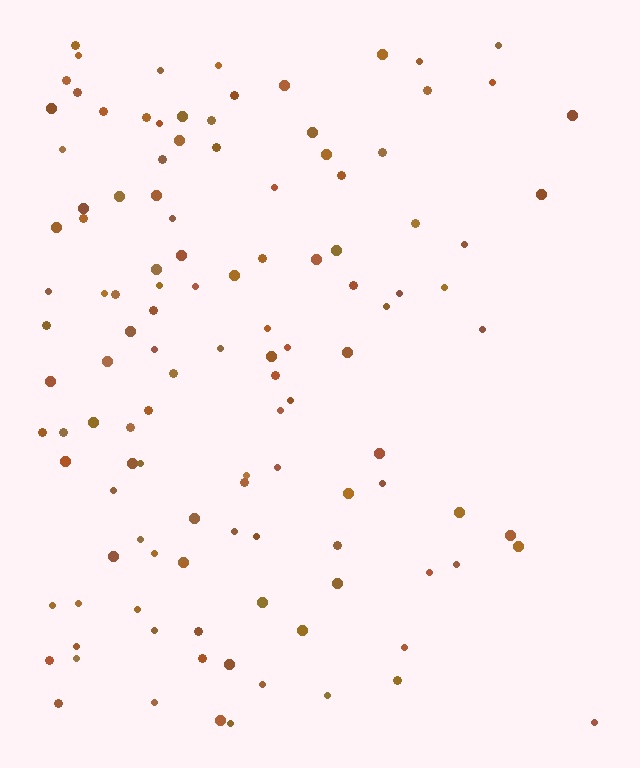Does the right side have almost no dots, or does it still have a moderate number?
Still a moderate number, just noticeably fewer than the left.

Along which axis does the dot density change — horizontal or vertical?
Horizontal.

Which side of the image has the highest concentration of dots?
The left.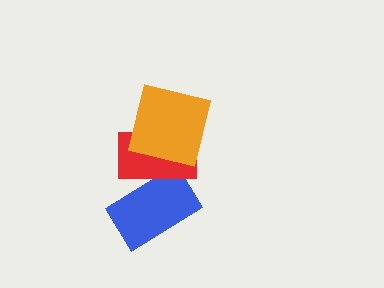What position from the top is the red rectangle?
The red rectangle is 2nd from the top.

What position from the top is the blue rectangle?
The blue rectangle is 3rd from the top.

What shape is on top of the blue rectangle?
The red rectangle is on top of the blue rectangle.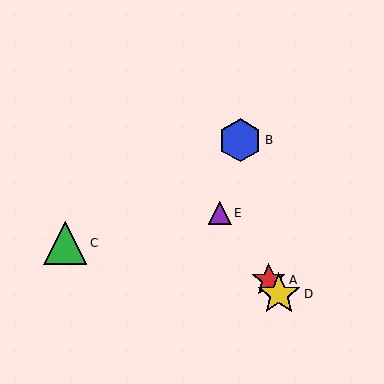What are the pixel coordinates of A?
Object A is at (269, 280).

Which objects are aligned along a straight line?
Objects A, D, E are aligned along a straight line.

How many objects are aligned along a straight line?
3 objects (A, D, E) are aligned along a straight line.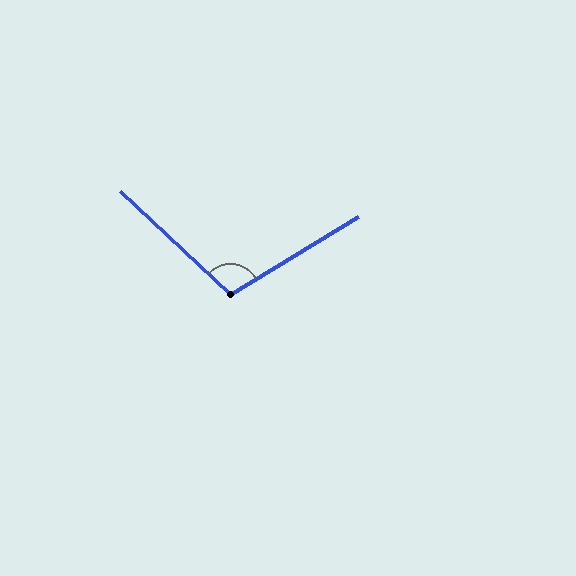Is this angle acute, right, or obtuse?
It is obtuse.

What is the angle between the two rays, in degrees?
Approximately 106 degrees.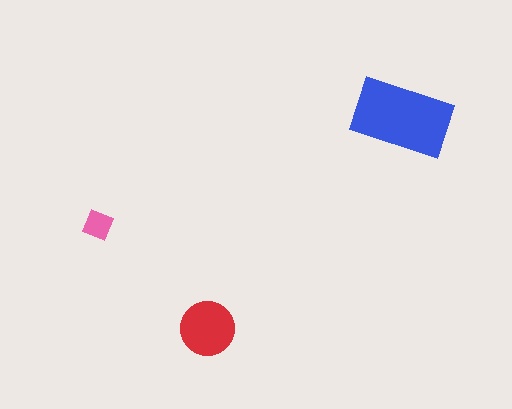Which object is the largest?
The blue rectangle.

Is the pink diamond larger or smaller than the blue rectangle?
Smaller.